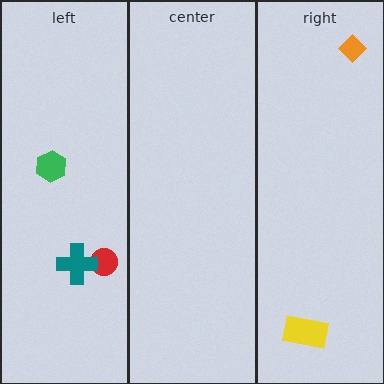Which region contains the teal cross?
The left region.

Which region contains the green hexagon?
The left region.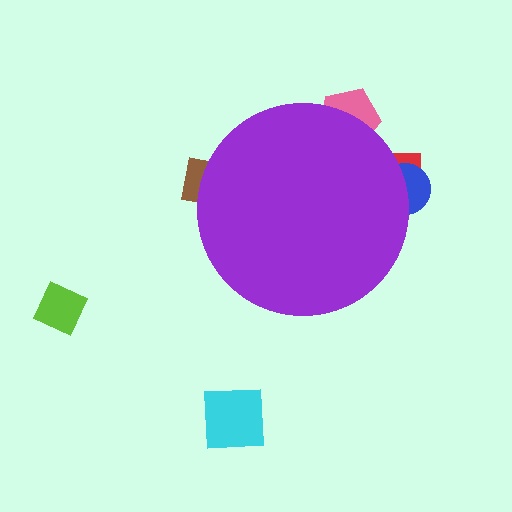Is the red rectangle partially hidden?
Yes, the red rectangle is partially hidden behind the purple circle.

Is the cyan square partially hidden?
No, the cyan square is fully visible.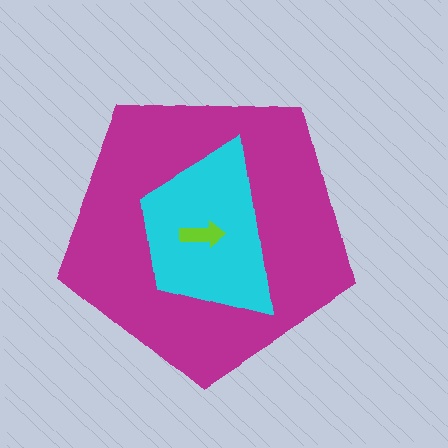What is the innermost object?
The lime arrow.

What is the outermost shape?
The magenta pentagon.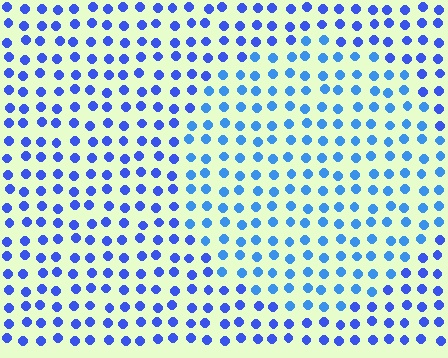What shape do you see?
I see a circle.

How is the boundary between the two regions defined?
The boundary is defined purely by a slight shift in hue (about 21 degrees). Spacing, size, and orientation are identical on both sides.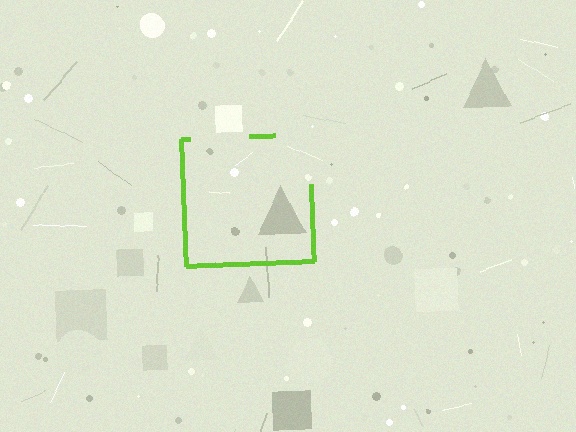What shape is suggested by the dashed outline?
The dashed outline suggests a square.